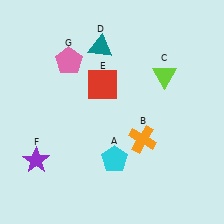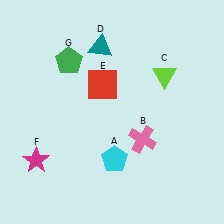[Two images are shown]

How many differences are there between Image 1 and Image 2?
There are 3 differences between the two images.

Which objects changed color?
B changed from orange to pink. F changed from purple to magenta. G changed from pink to green.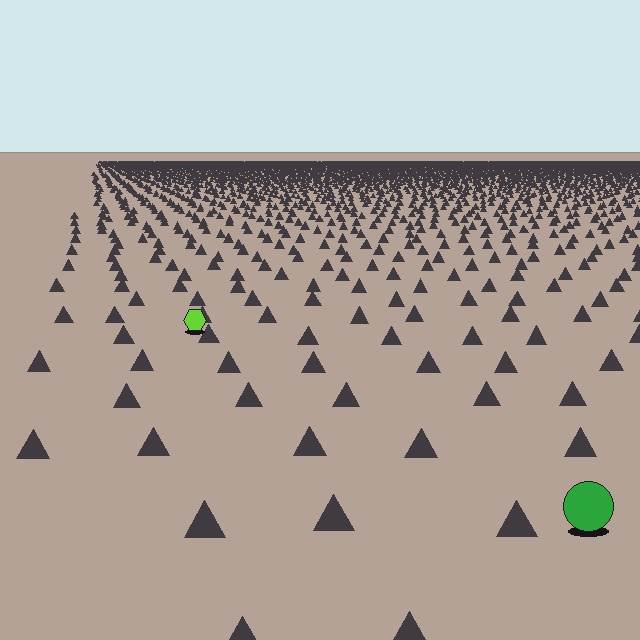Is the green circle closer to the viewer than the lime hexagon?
Yes. The green circle is closer — you can tell from the texture gradient: the ground texture is coarser near it.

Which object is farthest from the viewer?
The lime hexagon is farthest from the viewer. It appears smaller and the ground texture around it is denser.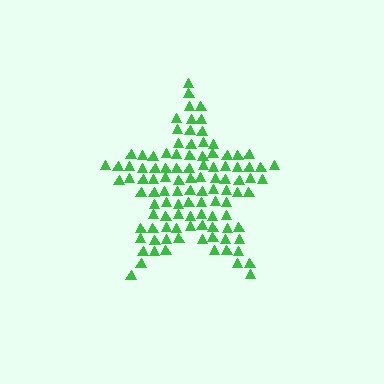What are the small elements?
The small elements are triangles.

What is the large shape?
The large shape is a star.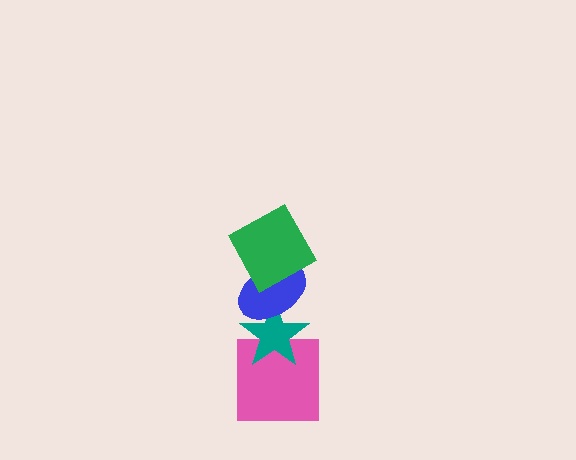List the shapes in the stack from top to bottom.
From top to bottom: the green square, the blue ellipse, the teal star, the pink square.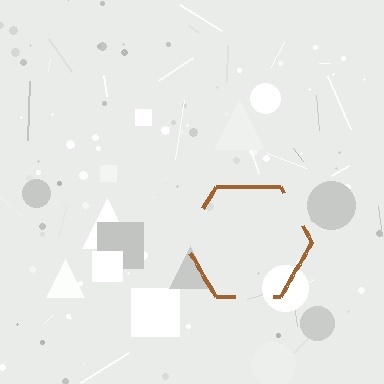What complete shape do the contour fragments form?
The contour fragments form a hexagon.